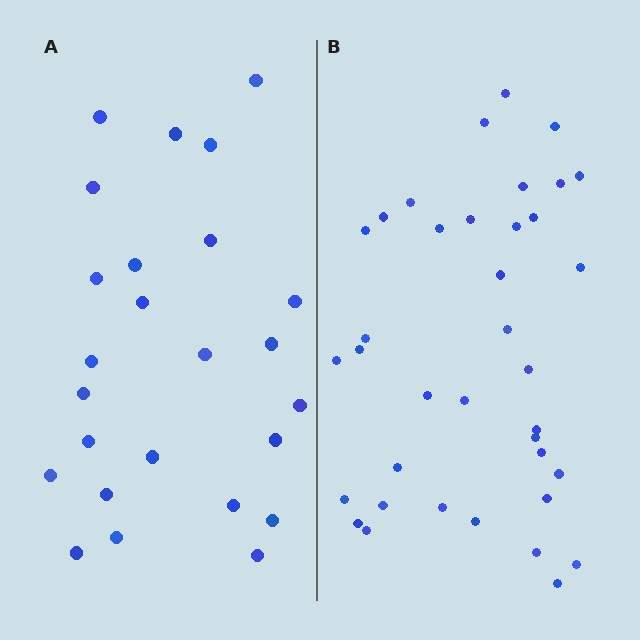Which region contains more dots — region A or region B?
Region B (the right region) has more dots.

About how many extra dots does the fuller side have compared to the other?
Region B has roughly 12 or so more dots than region A.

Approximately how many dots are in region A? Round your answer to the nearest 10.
About 20 dots. (The exact count is 25, which rounds to 20.)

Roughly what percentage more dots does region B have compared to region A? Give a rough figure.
About 50% more.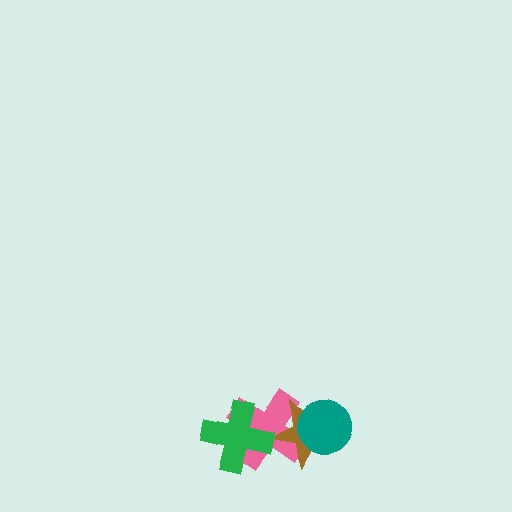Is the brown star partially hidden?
Yes, it is partially covered by another shape.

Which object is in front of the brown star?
The teal circle is in front of the brown star.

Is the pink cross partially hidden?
Yes, it is partially covered by another shape.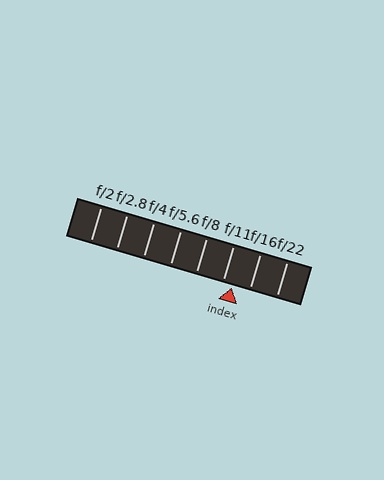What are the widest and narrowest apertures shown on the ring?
The widest aperture shown is f/2 and the narrowest is f/22.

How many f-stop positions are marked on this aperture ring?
There are 8 f-stop positions marked.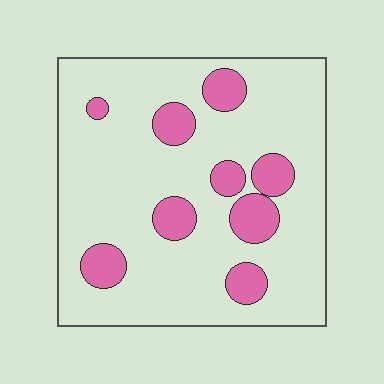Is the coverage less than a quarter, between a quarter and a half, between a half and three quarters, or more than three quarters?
Less than a quarter.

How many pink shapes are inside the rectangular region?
9.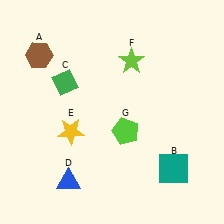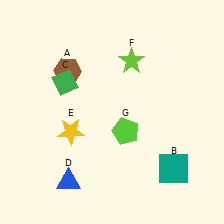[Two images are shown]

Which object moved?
The brown hexagon (A) moved right.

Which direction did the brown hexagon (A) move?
The brown hexagon (A) moved right.